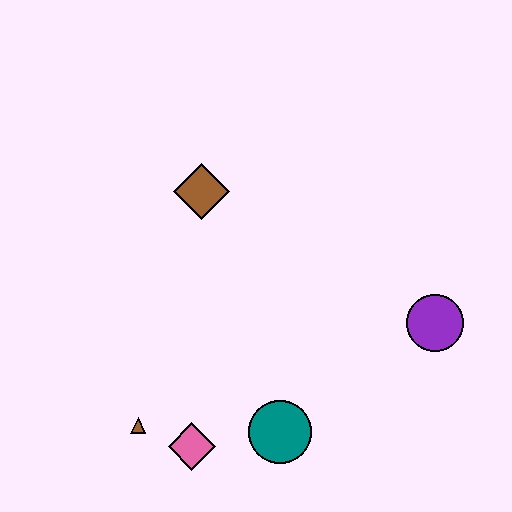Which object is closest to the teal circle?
The pink diamond is closest to the teal circle.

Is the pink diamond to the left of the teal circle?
Yes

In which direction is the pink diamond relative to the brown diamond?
The pink diamond is below the brown diamond.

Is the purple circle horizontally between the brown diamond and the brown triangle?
No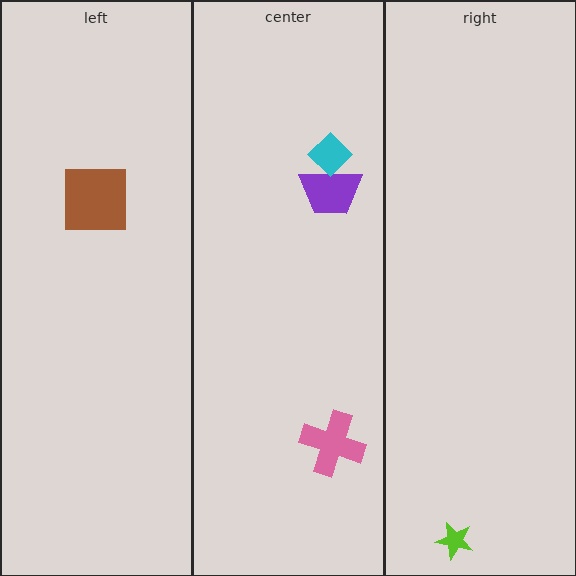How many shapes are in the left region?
1.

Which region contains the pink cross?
The center region.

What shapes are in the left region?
The brown square.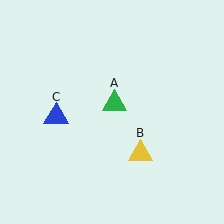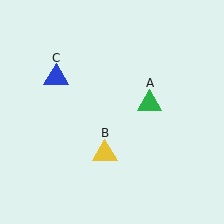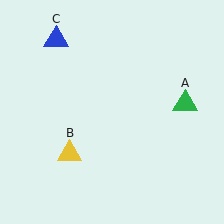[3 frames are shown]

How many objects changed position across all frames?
3 objects changed position: green triangle (object A), yellow triangle (object B), blue triangle (object C).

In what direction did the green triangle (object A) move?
The green triangle (object A) moved right.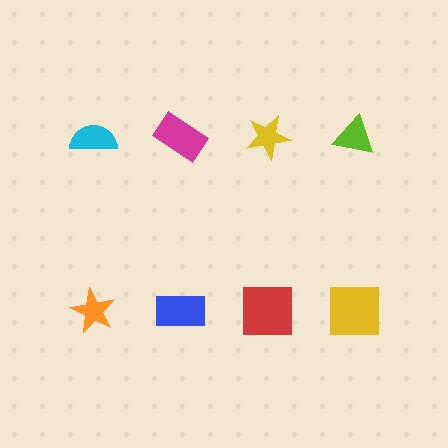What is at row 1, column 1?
A cyan semicircle.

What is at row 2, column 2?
A blue rectangle.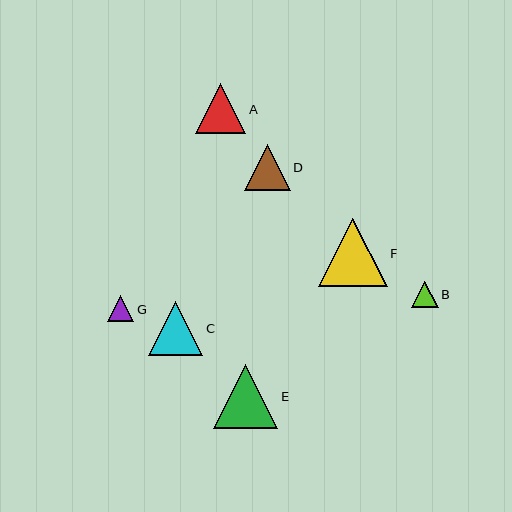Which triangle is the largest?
Triangle F is the largest with a size of approximately 68 pixels.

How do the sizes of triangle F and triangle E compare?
Triangle F and triangle E are approximately the same size.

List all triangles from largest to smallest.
From largest to smallest: F, E, C, A, D, B, G.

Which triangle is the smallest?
Triangle G is the smallest with a size of approximately 26 pixels.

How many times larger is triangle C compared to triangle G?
Triangle C is approximately 2.1 times the size of triangle G.